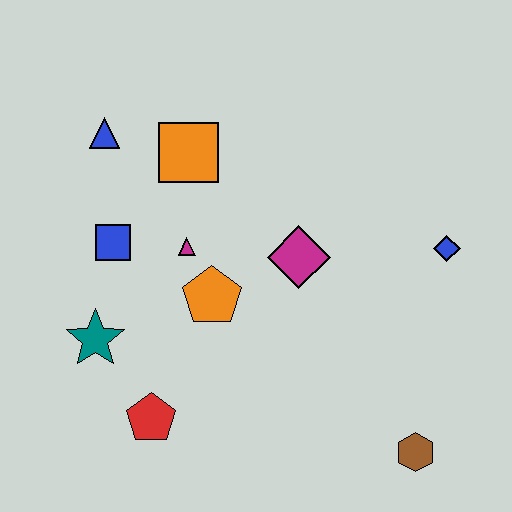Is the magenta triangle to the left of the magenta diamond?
Yes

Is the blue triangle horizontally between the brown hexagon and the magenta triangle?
No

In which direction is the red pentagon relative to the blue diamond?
The red pentagon is to the left of the blue diamond.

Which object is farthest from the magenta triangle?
The brown hexagon is farthest from the magenta triangle.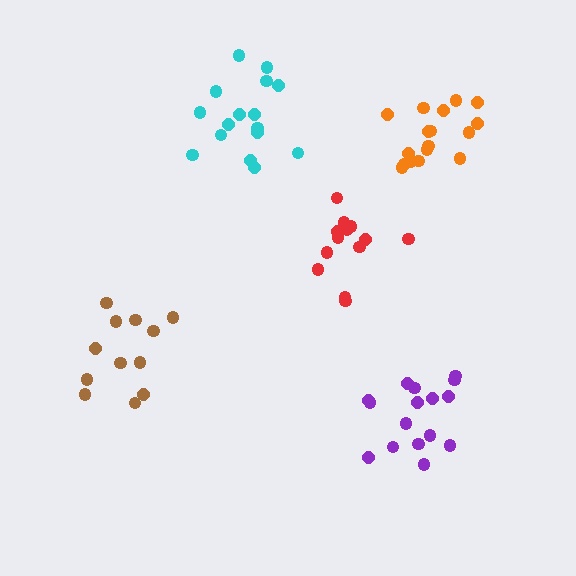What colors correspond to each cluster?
The clusters are colored: orange, red, purple, cyan, brown.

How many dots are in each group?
Group 1: 17 dots, Group 2: 13 dots, Group 3: 16 dots, Group 4: 16 dots, Group 5: 12 dots (74 total).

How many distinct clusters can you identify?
There are 5 distinct clusters.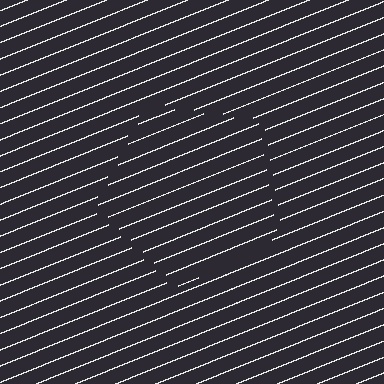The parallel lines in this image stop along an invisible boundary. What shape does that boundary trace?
An illusory pentagon. The interior of the shape contains the same grating, shifted by half a period — the contour is defined by the phase discontinuity where line-ends from the inner and outer gratings abut.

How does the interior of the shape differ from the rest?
The interior of the shape contains the same grating, shifted by half a period — the contour is defined by the phase discontinuity where line-ends from the inner and outer gratings abut.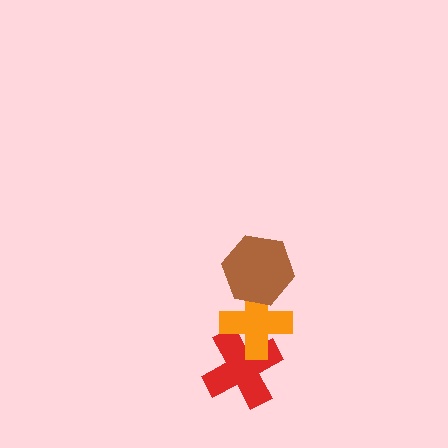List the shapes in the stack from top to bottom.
From top to bottom: the brown hexagon, the orange cross, the red cross.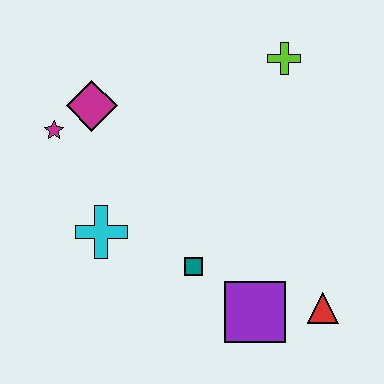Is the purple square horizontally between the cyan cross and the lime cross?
Yes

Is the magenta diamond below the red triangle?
No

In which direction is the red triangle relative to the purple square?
The red triangle is to the right of the purple square.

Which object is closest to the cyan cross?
The teal square is closest to the cyan cross.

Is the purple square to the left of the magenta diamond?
No